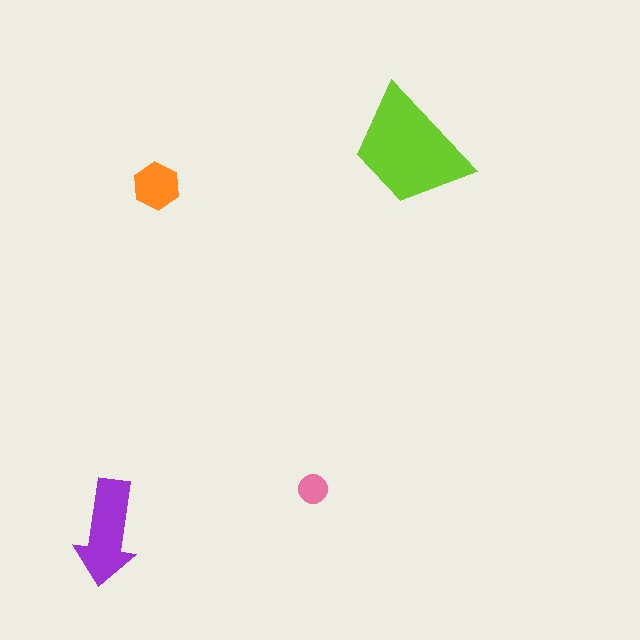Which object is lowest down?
The purple arrow is bottommost.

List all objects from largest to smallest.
The lime trapezoid, the purple arrow, the orange hexagon, the pink circle.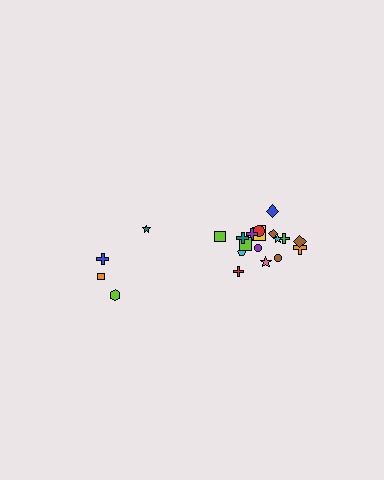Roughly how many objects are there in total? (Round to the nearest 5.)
Roughly 20 objects in total.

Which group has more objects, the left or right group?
The right group.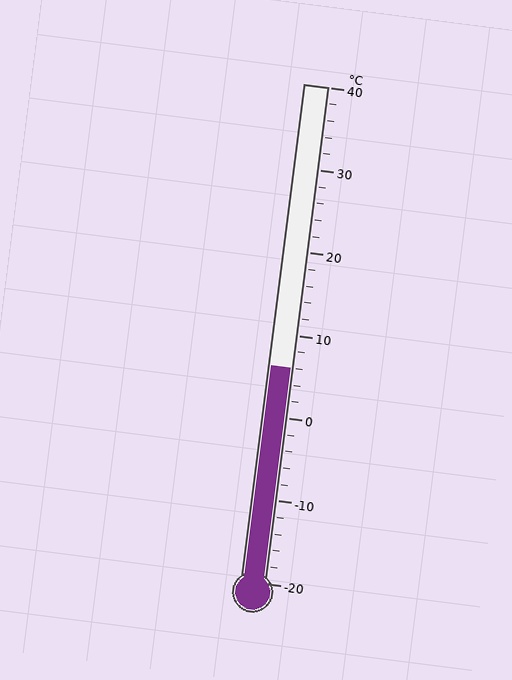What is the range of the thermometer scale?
The thermometer scale ranges from -20°C to 40°C.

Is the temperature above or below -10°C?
The temperature is above -10°C.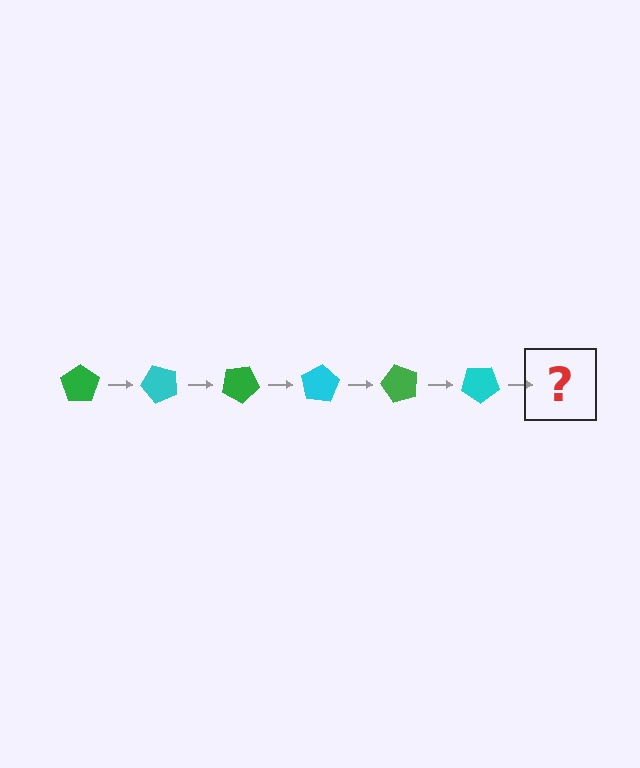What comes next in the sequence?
The next element should be a green pentagon, rotated 300 degrees from the start.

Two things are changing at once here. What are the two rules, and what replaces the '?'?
The two rules are that it rotates 50 degrees each step and the color cycles through green and cyan. The '?' should be a green pentagon, rotated 300 degrees from the start.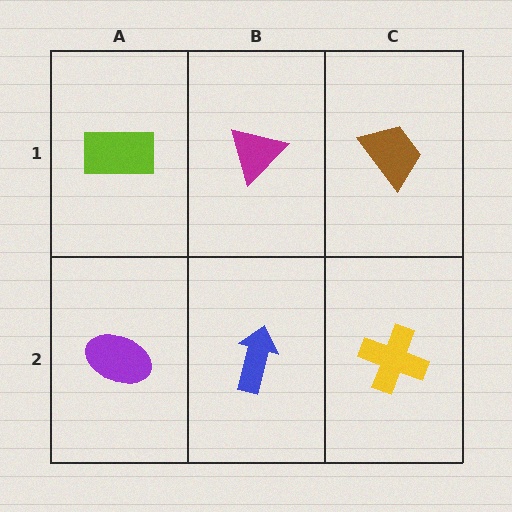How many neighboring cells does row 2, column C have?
2.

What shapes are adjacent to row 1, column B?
A blue arrow (row 2, column B), a lime rectangle (row 1, column A), a brown trapezoid (row 1, column C).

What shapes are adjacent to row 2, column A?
A lime rectangle (row 1, column A), a blue arrow (row 2, column B).